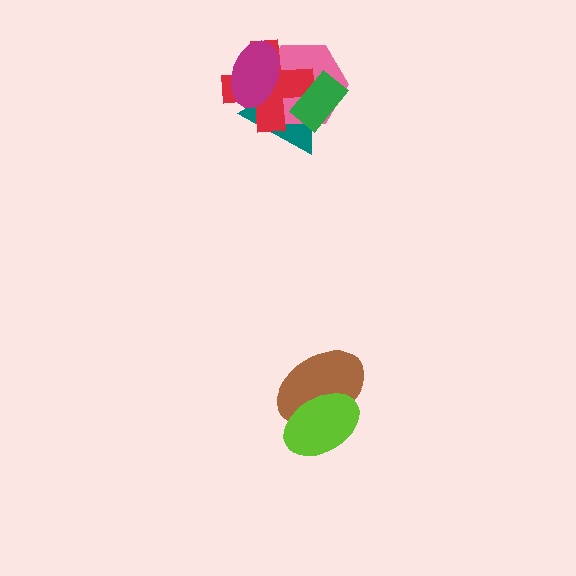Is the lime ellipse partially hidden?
No, no other shape covers it.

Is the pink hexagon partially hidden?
Yes, it is partially covered by another shape.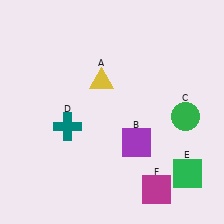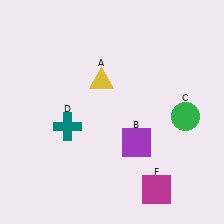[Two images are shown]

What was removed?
The green square (E) was removed in Image 2.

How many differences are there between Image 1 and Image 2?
There is 1 difference between the two images.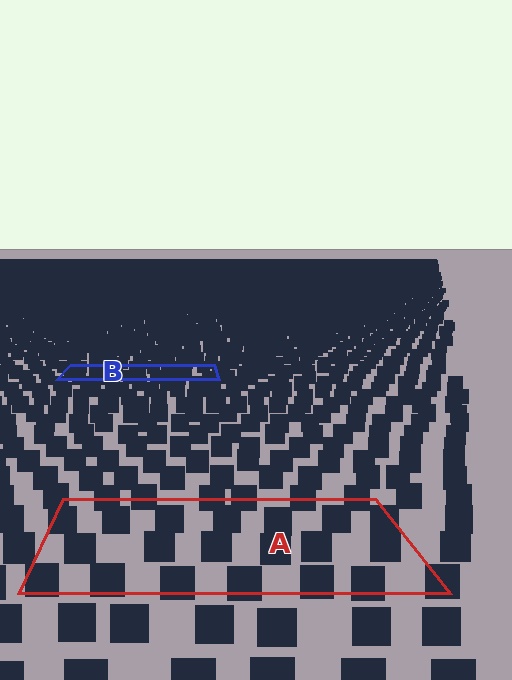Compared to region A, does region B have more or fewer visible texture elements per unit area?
Region B has more texture elements per unit area — they are packed more densely because it is farther away.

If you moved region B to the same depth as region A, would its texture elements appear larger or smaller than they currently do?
They would appear larger. At a closer depth, the same texture elements are projected at a bigger on-screen size.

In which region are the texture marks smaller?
The texture marks are smaller in region B, because it is farther away.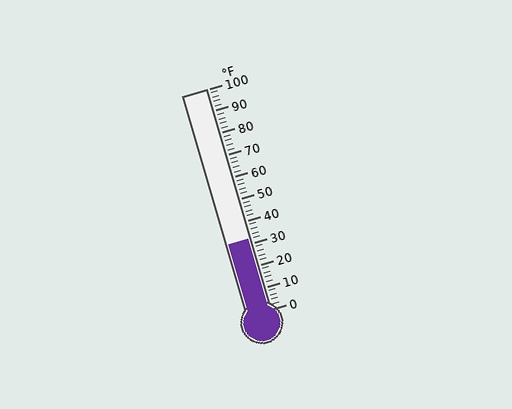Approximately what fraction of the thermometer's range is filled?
The thermometer is filled to approximately 30% of its range.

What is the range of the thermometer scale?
The thermometer scale ranges from 0°F to 100°F.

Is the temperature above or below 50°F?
The temperature is below 50°F.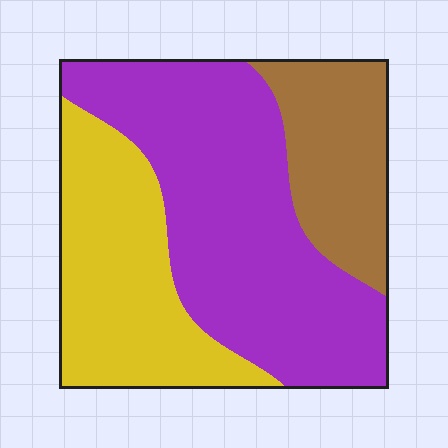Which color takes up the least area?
Brown, at roughly 20%.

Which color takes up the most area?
Purple, at roughly 50%.